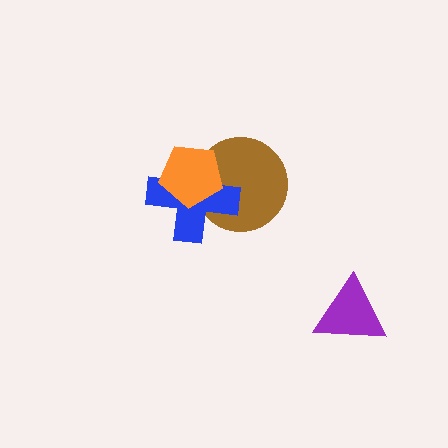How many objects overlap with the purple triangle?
0 objects overlap with the purple triangle.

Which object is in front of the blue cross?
The orange pentagon is in front of the blue cross.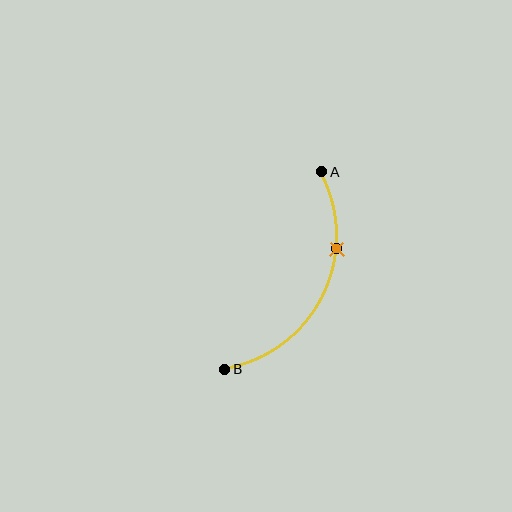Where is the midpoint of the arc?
The arc midpoint is the point on the curve farthest from the straight line joining A and B. It sits to the right of that line.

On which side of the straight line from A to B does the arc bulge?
The arc bulges to the right of the straight line connecting A and B.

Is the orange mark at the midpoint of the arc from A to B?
No. The orange mark lies on the arc but is closer to endpoint A. The arc midpoint would be at the point on the curve equidistant along the arc from both A and B.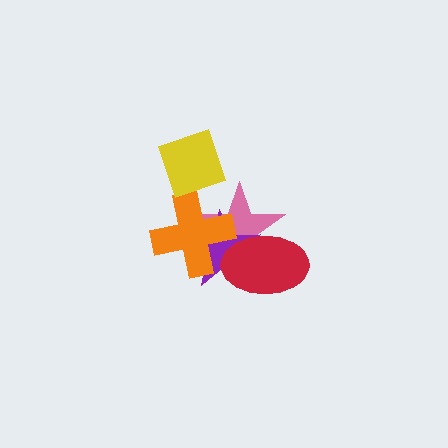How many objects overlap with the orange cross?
3 objects overlap with the orange cross.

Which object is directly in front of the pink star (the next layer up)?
The purple star is directly in front of the pink star.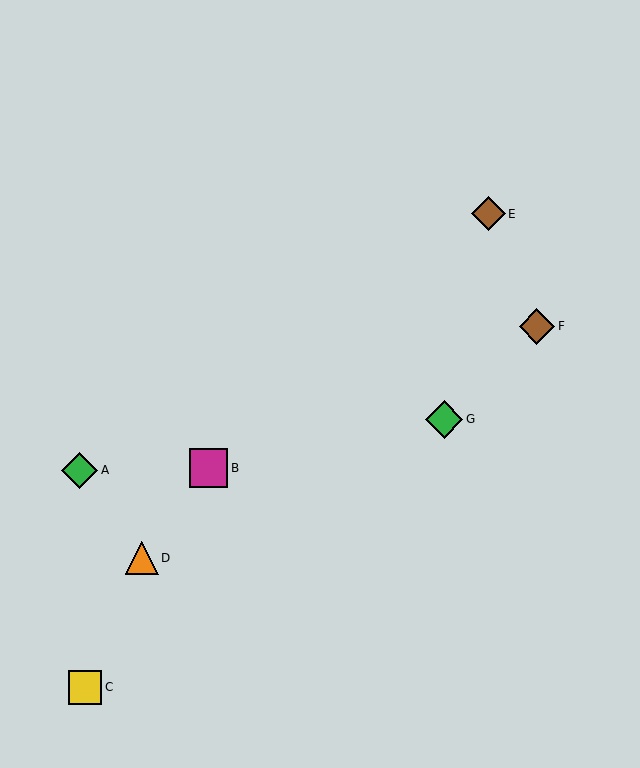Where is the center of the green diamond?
The center of the green diamond is at (444, 419).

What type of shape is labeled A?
Shape A is a green diamond.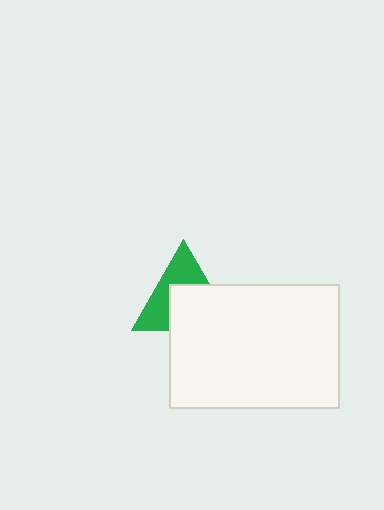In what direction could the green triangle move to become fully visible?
The green triangle could move up. That would shift it out from behind the white rectangle entirely.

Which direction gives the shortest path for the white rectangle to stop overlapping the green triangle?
Moving down gives the shortest separation.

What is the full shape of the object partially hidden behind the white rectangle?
The partially hidden object is a green triangle.